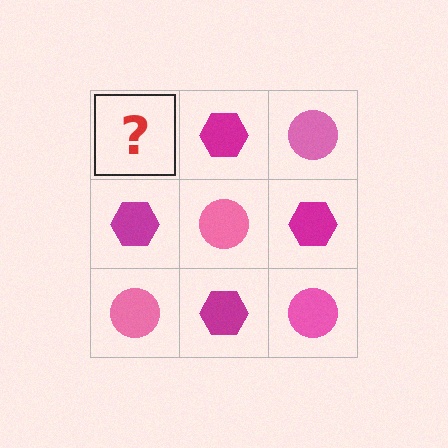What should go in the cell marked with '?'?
The missing cell should contain a pink circle.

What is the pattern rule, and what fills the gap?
The rule is that it alternates pink circle and magenta hexagon in a checkerboard pattern. The gap should be filled with a pink circle.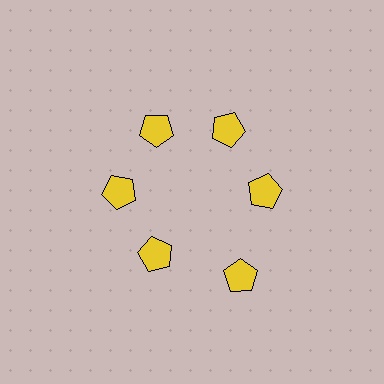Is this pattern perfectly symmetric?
No. The 6 yellow pentagons are arranged in a ring, but one element near the 5 o'clock position is pushed outward from the center, breaking the 6-fold rotational symmetry.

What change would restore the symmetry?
The symmetry would be restored by moving it inward, back onto the ring so that all 6 pentagons sit at equal angles and equal distance from the center.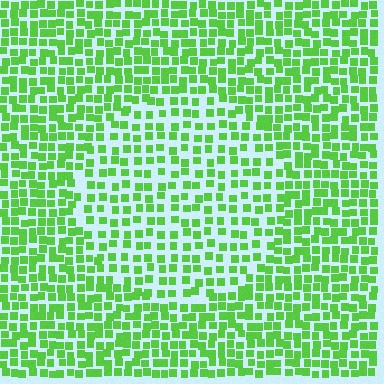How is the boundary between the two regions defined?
The boundary is defined by a change in element density (approximately 1.6x ratio). All elements are the same color, size, and shape.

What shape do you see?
I see a circle.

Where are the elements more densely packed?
The elements are more densely packed outside the circle boundary.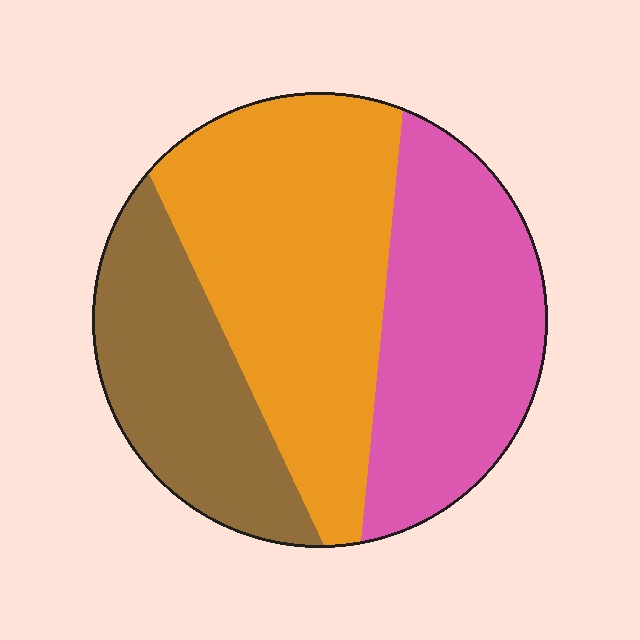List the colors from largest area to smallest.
From largest to smallest: orange, pink, brown.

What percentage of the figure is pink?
Pink takes up about one third (1/3) of the figure.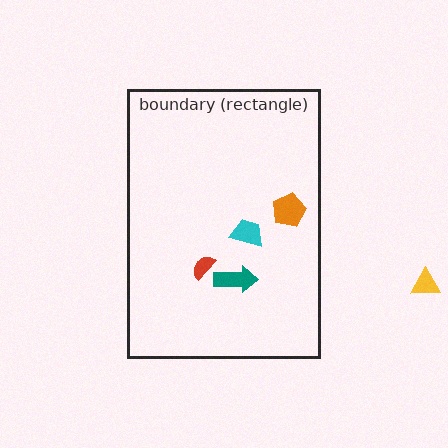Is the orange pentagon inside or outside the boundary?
Inside.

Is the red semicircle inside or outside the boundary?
Inside.